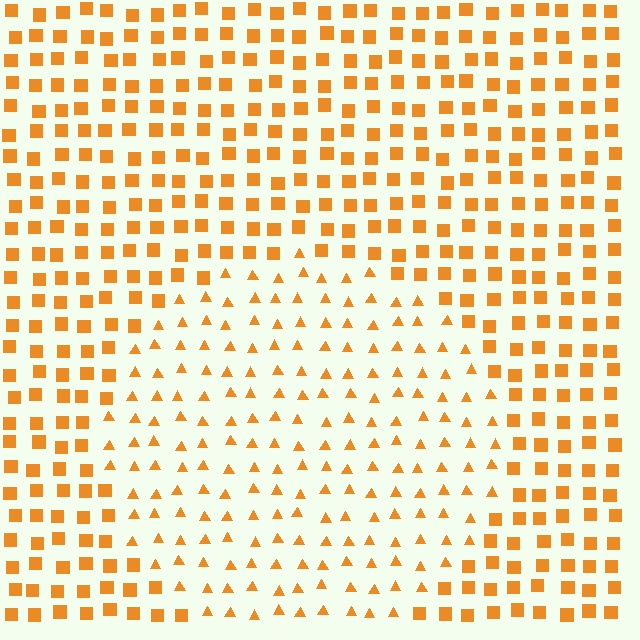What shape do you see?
I see a circle.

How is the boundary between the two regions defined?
The boundary is defined by a change in element shape: triangles inside vs. squares outside. All elements share the same color and spacing.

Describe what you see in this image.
The image is filled with small orange elements arranged in a uniform grid. A circle-shaped region contains triangles, while the surrounding area contains squares. The boundary is defined purely by the change in element shape.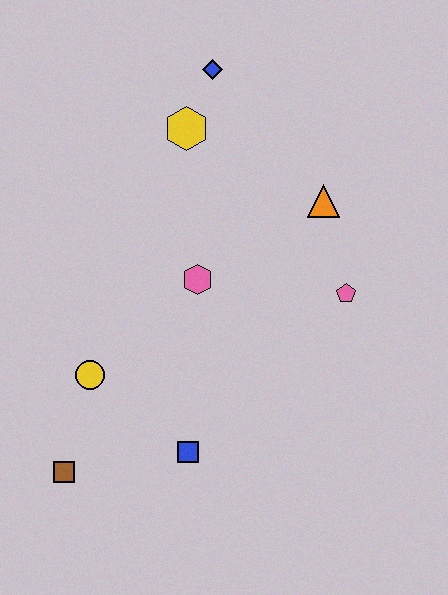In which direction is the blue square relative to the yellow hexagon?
The blue square is below the yellow hexagon.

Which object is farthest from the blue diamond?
The brown square is farthest from the blue diamond.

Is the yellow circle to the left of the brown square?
No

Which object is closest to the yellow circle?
The brown square is closest to the yellow circle.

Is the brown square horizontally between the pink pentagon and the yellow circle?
No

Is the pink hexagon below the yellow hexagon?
Yes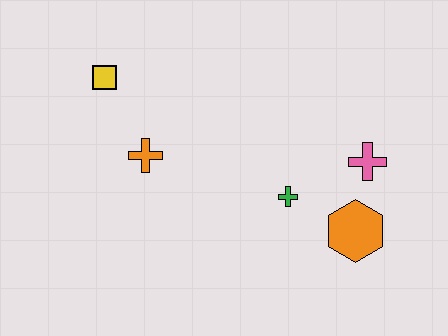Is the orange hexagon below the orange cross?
Yes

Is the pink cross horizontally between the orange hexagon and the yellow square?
No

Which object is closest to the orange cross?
The yellow square is closest to the orange cross.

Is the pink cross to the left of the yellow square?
No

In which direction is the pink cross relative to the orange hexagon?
The pink cross is above the orange hexagon.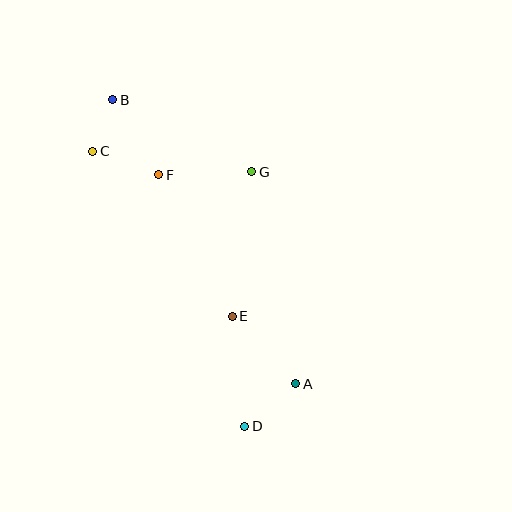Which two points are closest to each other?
Points B and C are closest to each other.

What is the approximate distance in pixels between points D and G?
The distance between D and G is approximately 254 pixels.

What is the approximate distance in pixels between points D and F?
The distance between D and F is approximately 266 pixels.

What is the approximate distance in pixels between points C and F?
The distance between C and F is approximately 70 pixels.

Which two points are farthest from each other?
Points B and D are farthest from each other.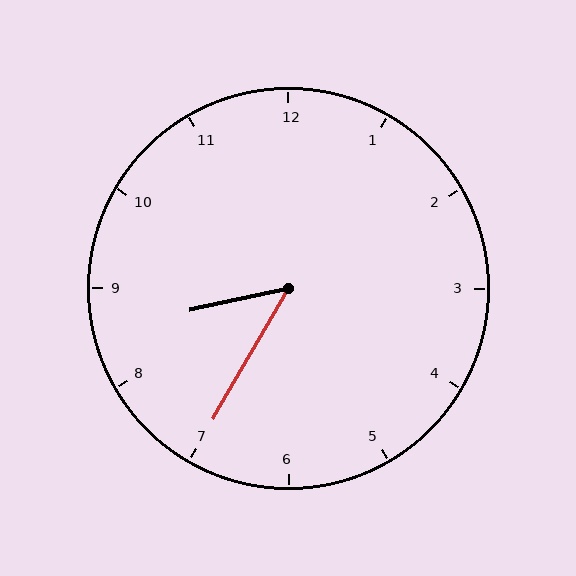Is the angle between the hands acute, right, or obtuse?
It is acute.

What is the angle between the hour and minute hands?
Approximately 48 degrees.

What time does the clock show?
8:35.